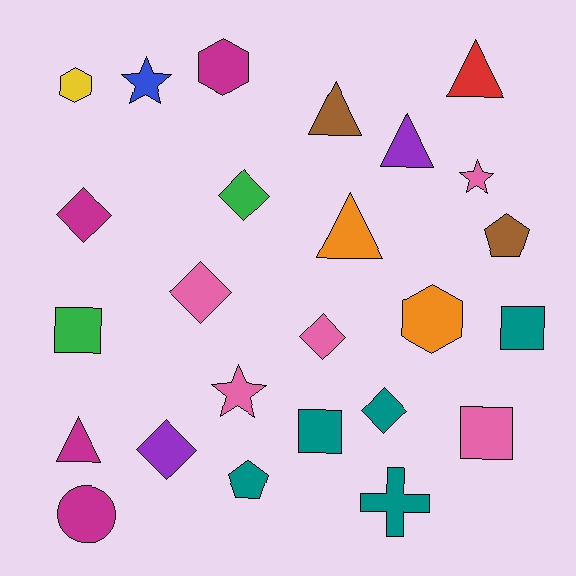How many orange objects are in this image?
There are 2 orange objects.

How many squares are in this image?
There are 4 squares.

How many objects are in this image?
There are 25 objects.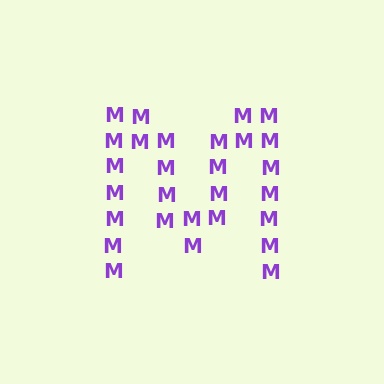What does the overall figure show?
The overall figure shows the letter M.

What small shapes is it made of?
It is made of small letter M's.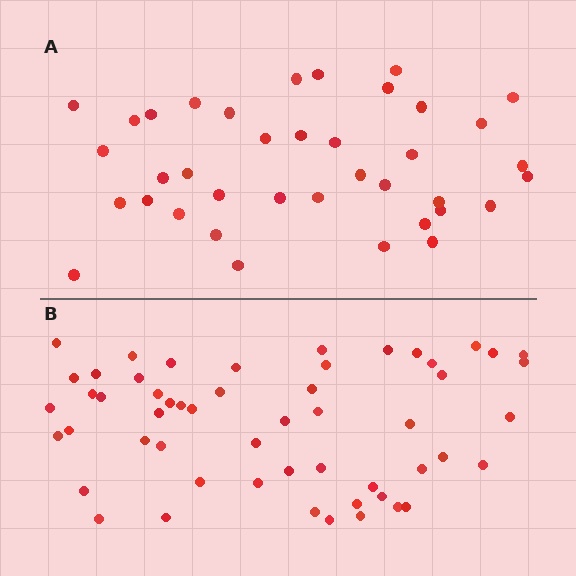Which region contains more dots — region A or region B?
Region B (the bottom region) has more dots.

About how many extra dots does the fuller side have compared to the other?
Region B has approximately 15 more dots than region A.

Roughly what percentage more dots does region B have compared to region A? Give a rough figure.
About 40% more.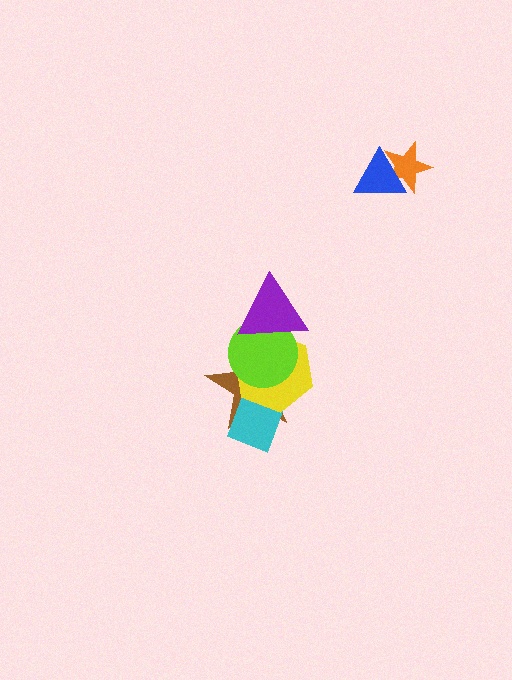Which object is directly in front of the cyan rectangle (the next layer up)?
The yellow hexagon is directly in front of the cyan rectangle.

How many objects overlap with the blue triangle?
1 object overlaps with the blue triangle.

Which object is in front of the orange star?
The blue triangle is in front of the orange star.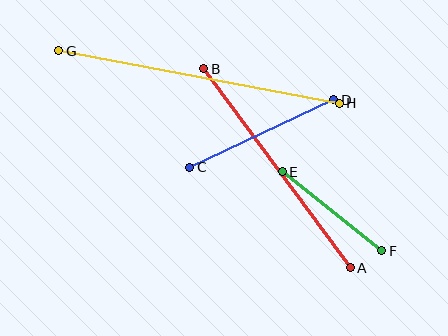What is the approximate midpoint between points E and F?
The midpoint is at approximately (332, 211) pixels.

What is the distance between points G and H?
The distance is approximately 285 pixels.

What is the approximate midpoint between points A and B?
The midpoint is at approximately (277, 168) pixels.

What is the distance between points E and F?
The distance is approximately 127 pixels.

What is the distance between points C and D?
The distance is approximately 159 pixels.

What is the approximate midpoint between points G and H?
The midpoint is at approximately (199, 77) pixels.